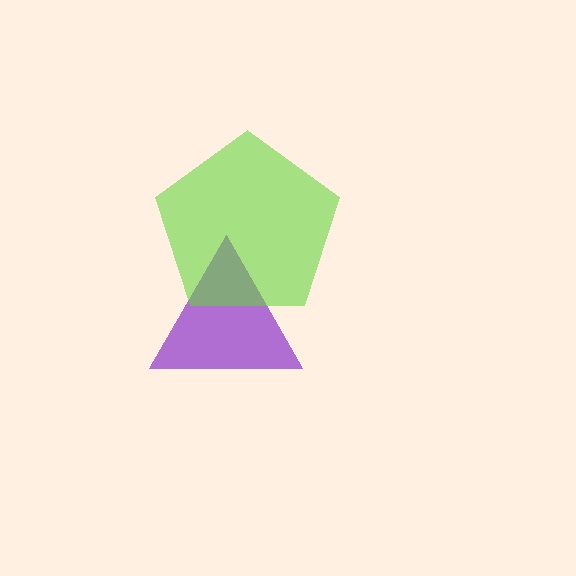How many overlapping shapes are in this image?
There are 2 overlapping shapes in the image.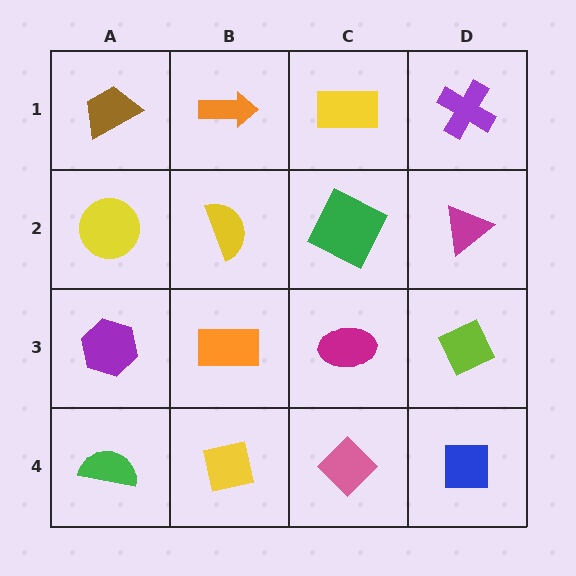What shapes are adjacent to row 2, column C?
A yellow rectangle (row 1, column C), a magenta ellipse (row 3, column C), a yellow semicircle (row 2, column B), a magenta triangle (row 2, column D).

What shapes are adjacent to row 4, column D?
A lime diamond (row 3, column D), a pink diamond (row 4, column C).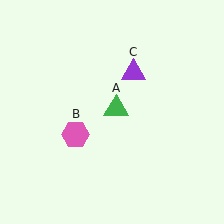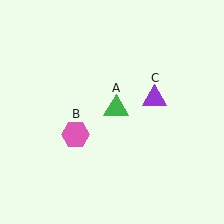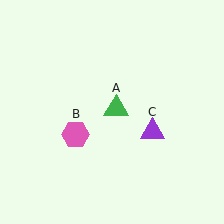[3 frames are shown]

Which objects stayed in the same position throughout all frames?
Green triangle (object A) and pink hexagon (object B) remained stationary.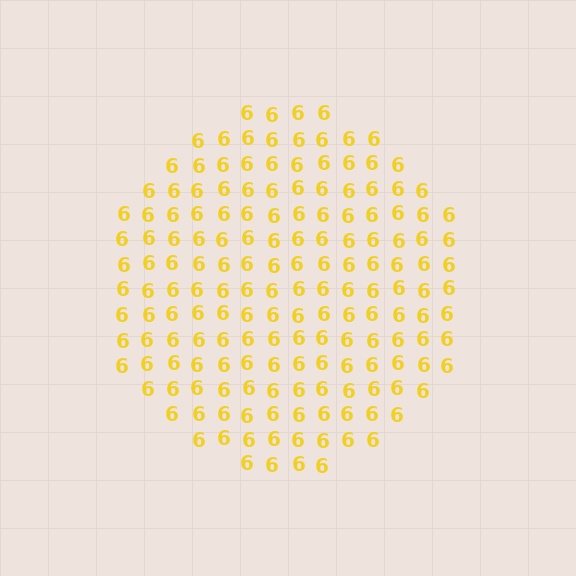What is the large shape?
The large shape is a circle.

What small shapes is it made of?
It is made of small digit 6's.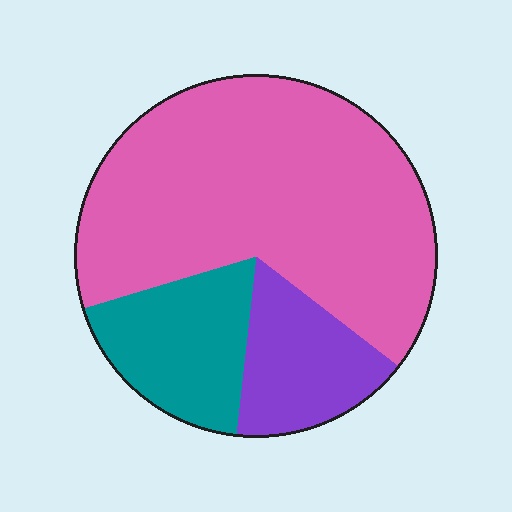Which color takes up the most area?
Pink, at roughly 65%.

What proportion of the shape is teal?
Teal covers roughly 20% of the shape.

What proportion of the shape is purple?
Purple covers roughly 15% of the shape.